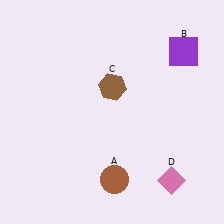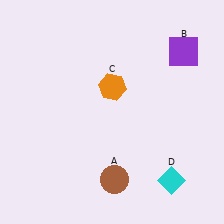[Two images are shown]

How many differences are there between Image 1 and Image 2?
There are 2 differences between the two images.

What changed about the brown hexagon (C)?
In Image 1, C is brown. In Image 2, it changed to orange.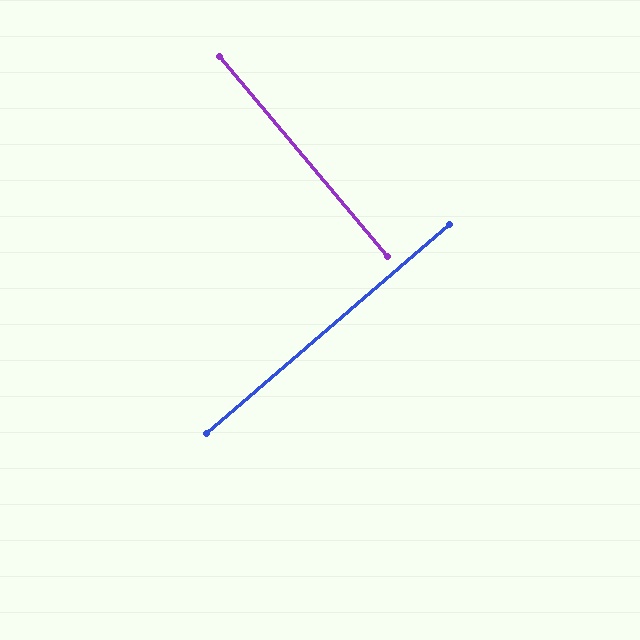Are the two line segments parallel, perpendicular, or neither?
Perpendicular — they meet at approximately 89°.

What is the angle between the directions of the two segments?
Approximately 89 degrees.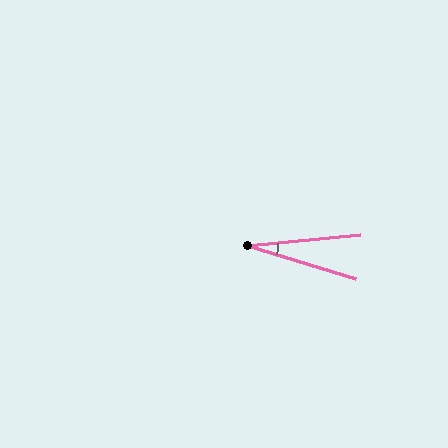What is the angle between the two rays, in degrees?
Approximately 22 degrees.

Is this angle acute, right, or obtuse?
It is acute.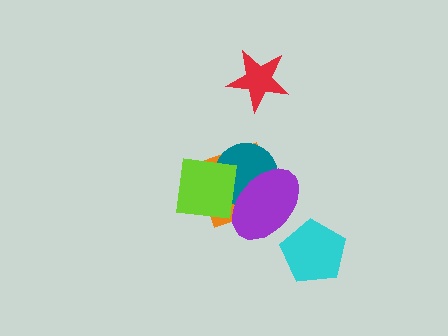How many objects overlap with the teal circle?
3 objects overlap with the teal circle.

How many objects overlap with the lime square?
3 objects overlap with the lime square.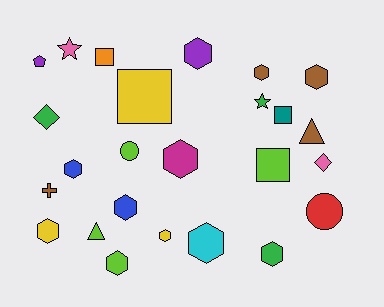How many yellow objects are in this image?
There are 3 yellow objects.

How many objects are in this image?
There are 25 objects.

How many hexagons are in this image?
There are 11 hexagons.